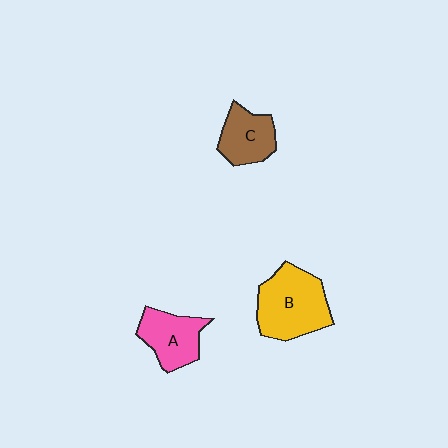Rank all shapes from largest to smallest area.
From largest to smallest: B (yellow), A (pink), C (brown).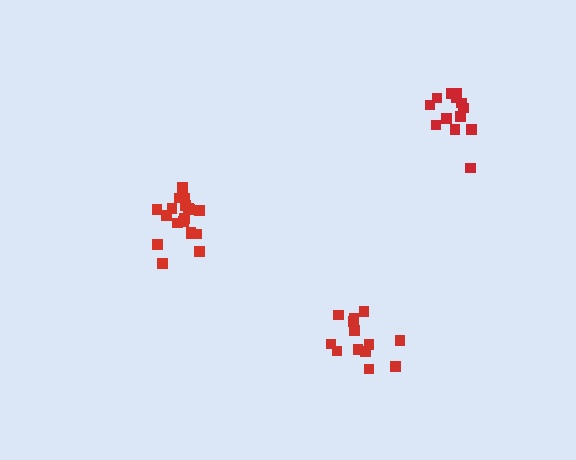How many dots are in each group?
Group 1: 13 dots, Group 2: 19 dots, Group 3: 13 dots (45 total).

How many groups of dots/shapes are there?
There are 3 groups.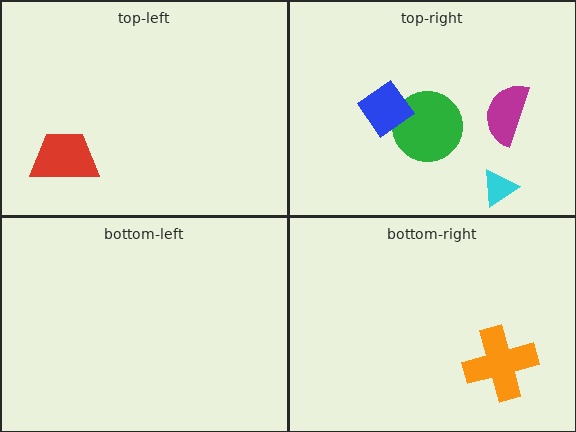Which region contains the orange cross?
The bottom-right region.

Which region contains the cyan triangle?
The top-right region.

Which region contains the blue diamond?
The top-right region.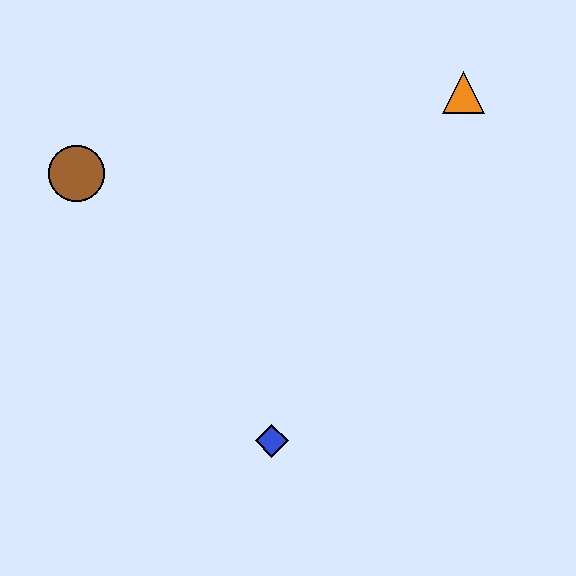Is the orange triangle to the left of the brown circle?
No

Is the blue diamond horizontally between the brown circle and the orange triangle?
Yes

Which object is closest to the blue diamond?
The brown circle is closest to the blue diamond.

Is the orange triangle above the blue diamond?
Yes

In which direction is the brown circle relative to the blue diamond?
The brown circle is above the blue diamond.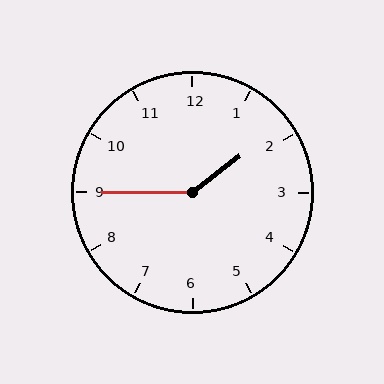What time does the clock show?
1:45.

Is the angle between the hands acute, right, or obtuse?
It is obtuse.